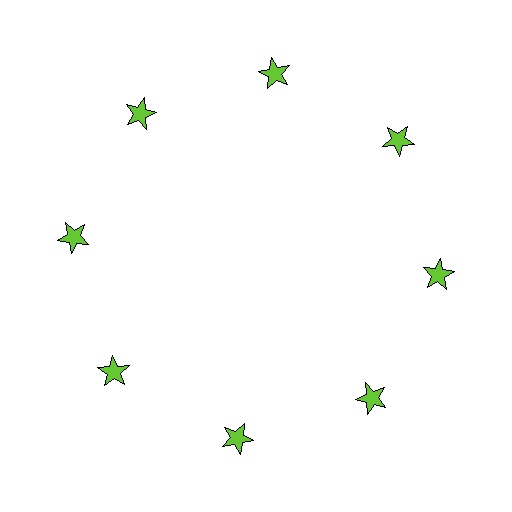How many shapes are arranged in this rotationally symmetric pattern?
There are 8 shapes, arranged in 8 groups of 1.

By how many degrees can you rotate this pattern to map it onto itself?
The pattern maps onto itself every 45 degrees of rotation.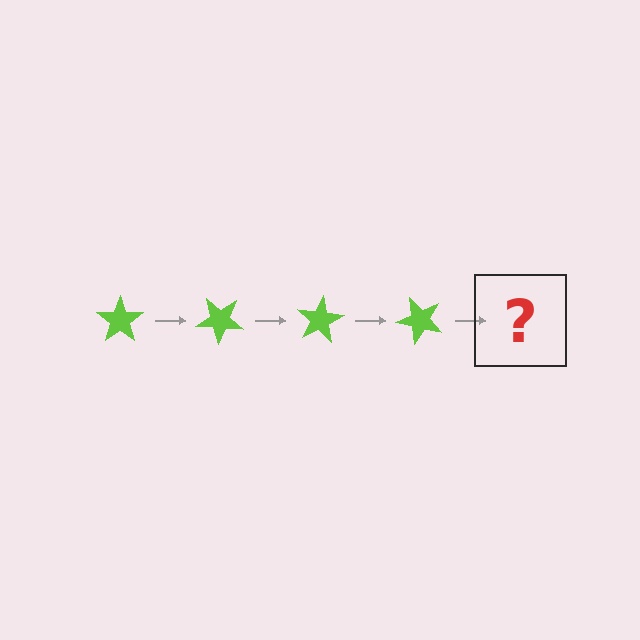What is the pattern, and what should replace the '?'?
The pattern is that the star rotates 40 degrees each step. The '?' should be a lime star rotated 160 degrees.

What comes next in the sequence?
The next element should be a lime star rotated 160 degrees.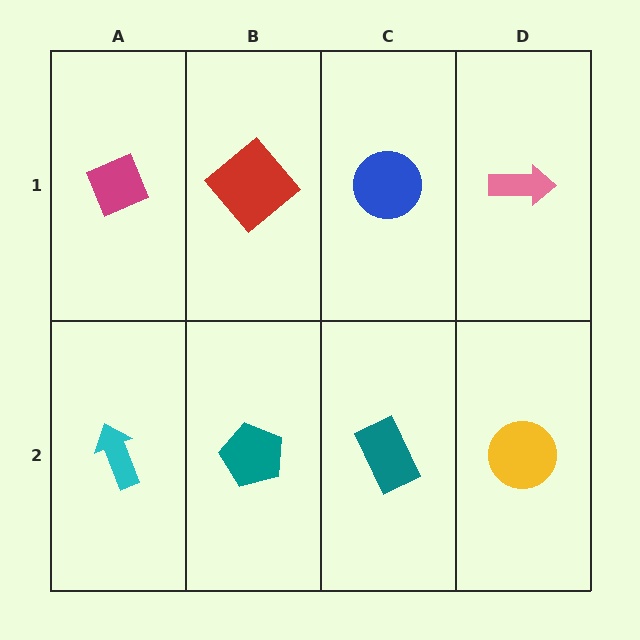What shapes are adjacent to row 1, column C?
A teal rectangle (row 2, column C), a red diamond (row 1, column B), a pink arrow (row 1, column D).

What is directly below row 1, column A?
A cyan arrow.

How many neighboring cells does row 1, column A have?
2.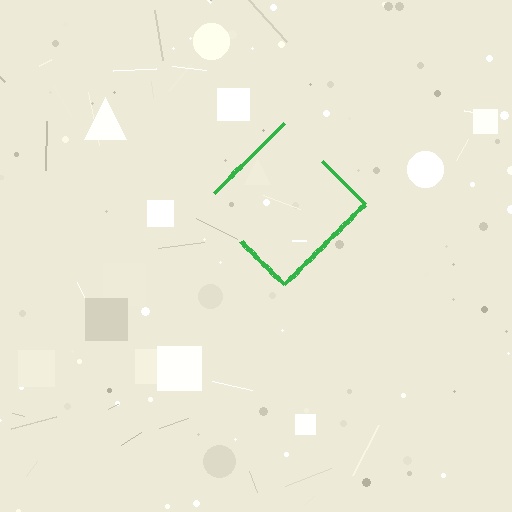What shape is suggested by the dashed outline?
The dashed outline suggests a diamond.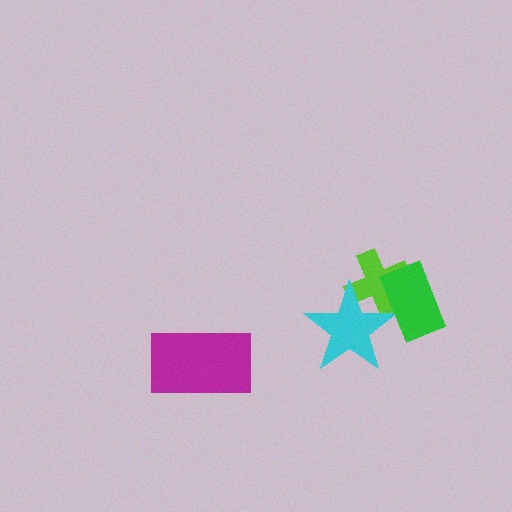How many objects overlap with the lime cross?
2 objects overlap with the lime cross.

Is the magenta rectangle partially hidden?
No, no other shape covers it.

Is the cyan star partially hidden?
Yes, it is partially covered by another shape.